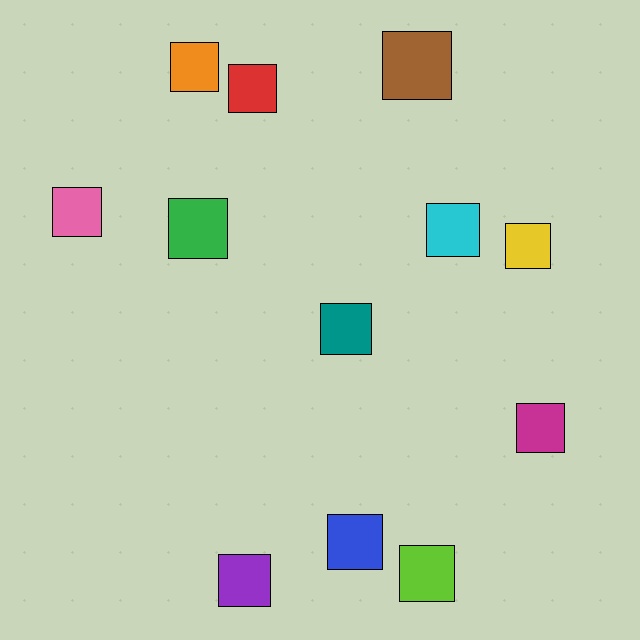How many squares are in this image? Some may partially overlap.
There are 12 squares.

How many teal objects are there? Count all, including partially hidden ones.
There is 1 teal object.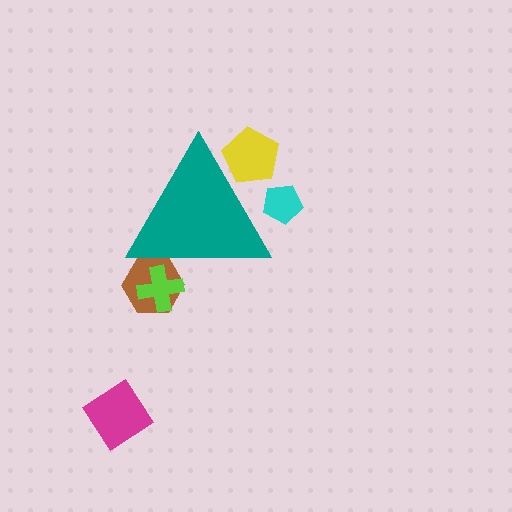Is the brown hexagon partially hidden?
Yes, the brown hexagon is partially hidden behind the teal triangle.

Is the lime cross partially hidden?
Yes, the lime cross is partially hidden behind the teal triangle.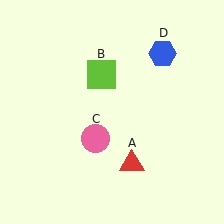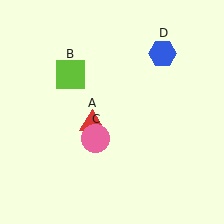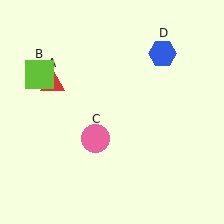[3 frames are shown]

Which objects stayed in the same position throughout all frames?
Pink circle (object C) and blue hexagon (object D) remained stationary.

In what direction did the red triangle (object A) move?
The red triangle (object A) moved up and to the left.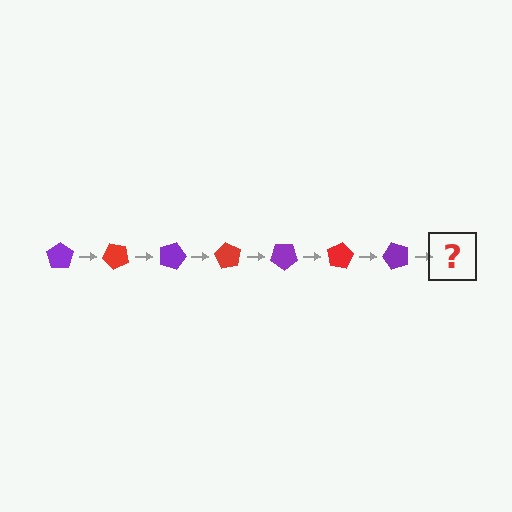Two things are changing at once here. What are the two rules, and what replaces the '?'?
The two rules are that it rotates 45 degrees each step and the color cycles through purple and red. The '?' should be a red pentagon, rotated 315 degrees from the start.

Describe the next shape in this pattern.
It should be a red pentagon, rotated 315 degrees from the start.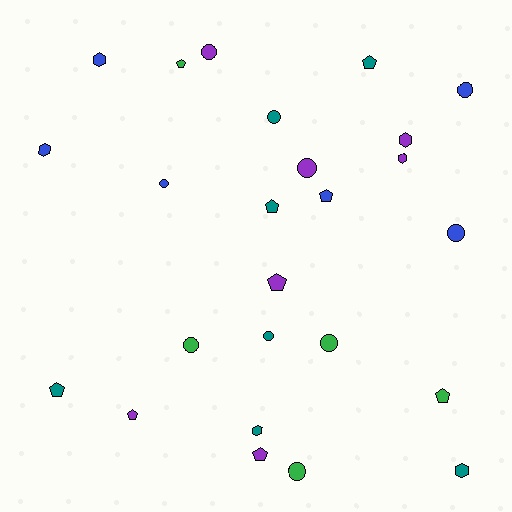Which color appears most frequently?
Purple, with 7 objects.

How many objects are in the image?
There are 25 objects.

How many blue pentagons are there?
There is 1 blue pentagon.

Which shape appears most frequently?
Circle, with 10 objects.